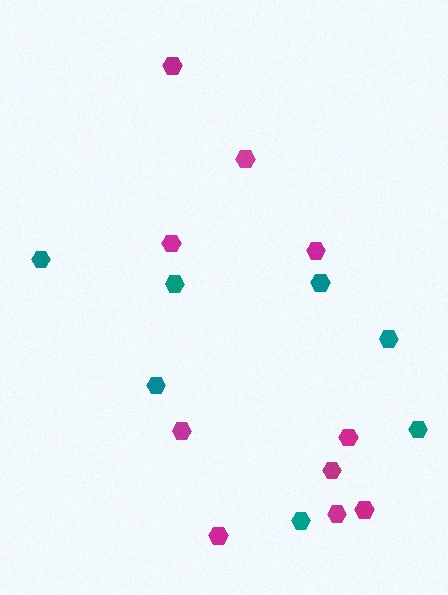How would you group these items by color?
There are 2 groups: one group of magenta hexagons (10) and one group of teal hexagons (7).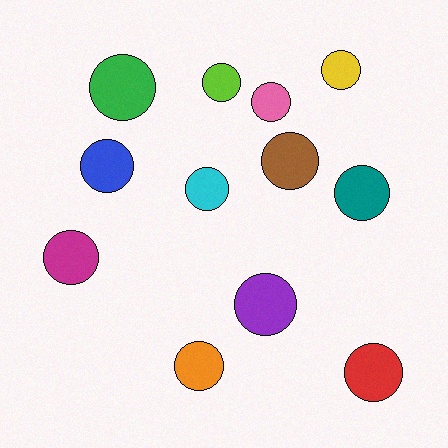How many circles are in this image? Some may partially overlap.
There are 12 circles.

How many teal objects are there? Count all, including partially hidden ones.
There is 1 teal object.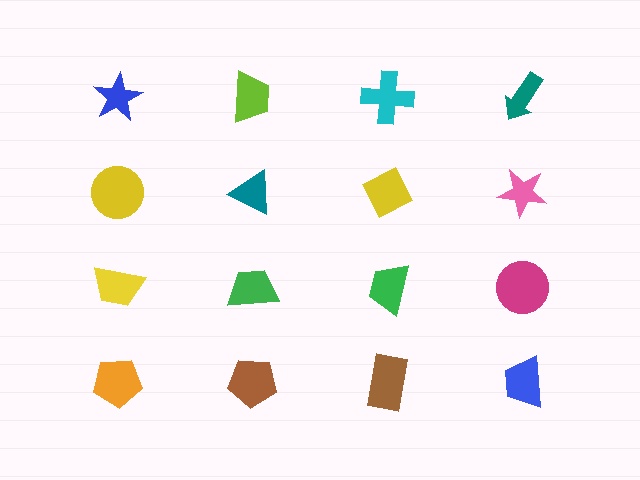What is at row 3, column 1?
A yellow trapezoid.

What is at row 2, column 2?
A teal triangle.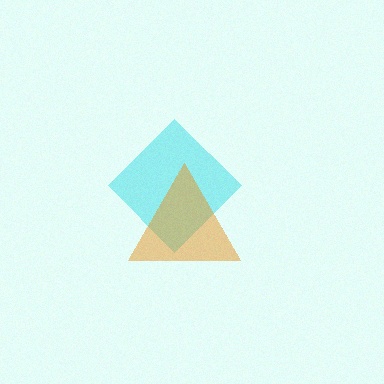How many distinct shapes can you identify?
There are 2 distinct shapes: a cyan diamond, an orange triangle.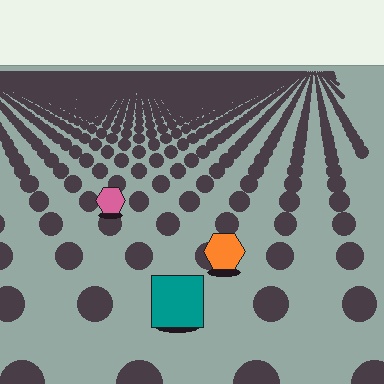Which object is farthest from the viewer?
The pink hexagon is farthest from the viewer. It appears smaller and the ground texture around it is denser.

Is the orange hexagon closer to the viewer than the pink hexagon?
Yes. The orange hexagon is closer — you can tell from the texture gradient: the ground texture is coarser near it.